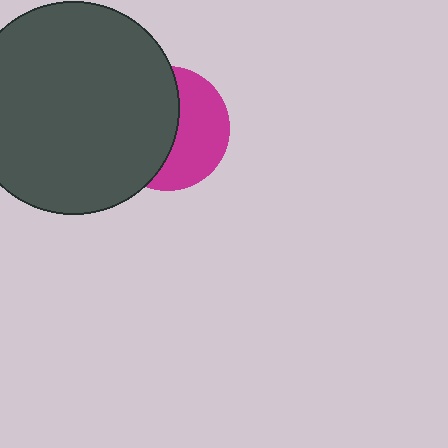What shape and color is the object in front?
The object in front is a dark gray circle.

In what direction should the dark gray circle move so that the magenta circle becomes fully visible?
The dark gray circle should move left. That is the shortest direction to clear the overlap and leave the magenta circle fully visible.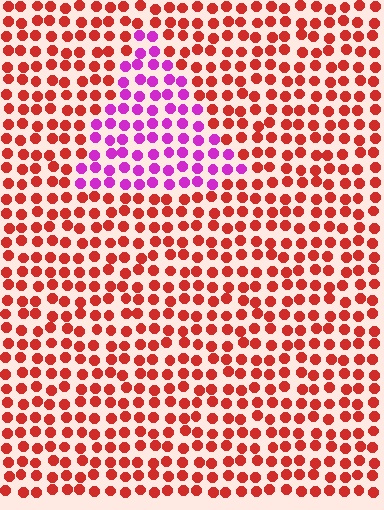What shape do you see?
I see a triangle.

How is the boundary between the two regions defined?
The boundary is defined purely by a slight shift in hue (about 60 degrees). Spacing, size, and orientation are identical on both sides.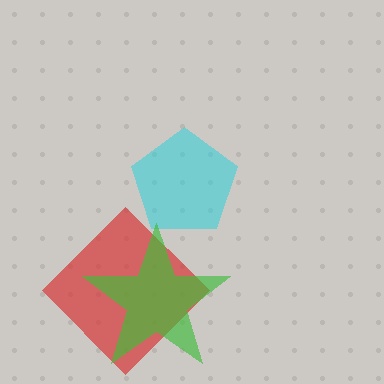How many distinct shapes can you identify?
There are 3 distinct shapes: a cyan pentagon, a red diamond, a green star.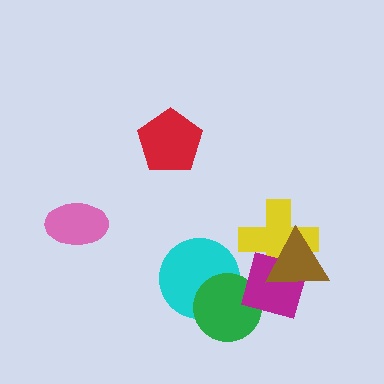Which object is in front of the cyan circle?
The green circle is in front of the cyan circle.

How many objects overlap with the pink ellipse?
0 objects overlap with the pink ellipse.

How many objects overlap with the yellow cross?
2 objects overlap with the yellow cross.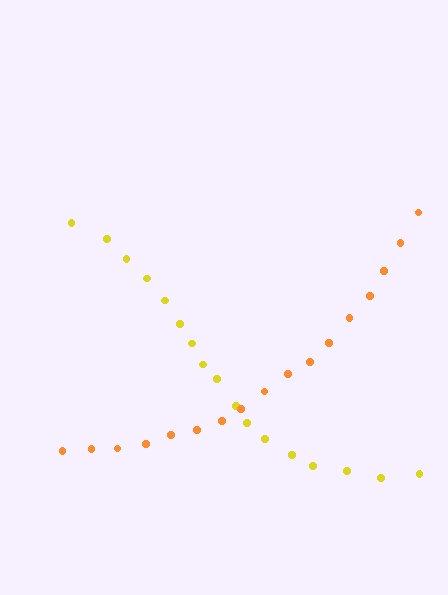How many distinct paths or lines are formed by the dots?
There are 2 distinct paths.